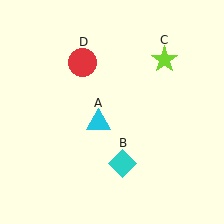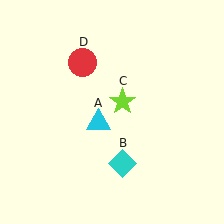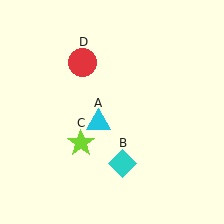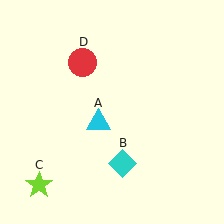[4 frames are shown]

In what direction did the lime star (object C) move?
The lime star (object C) moved down and to the left.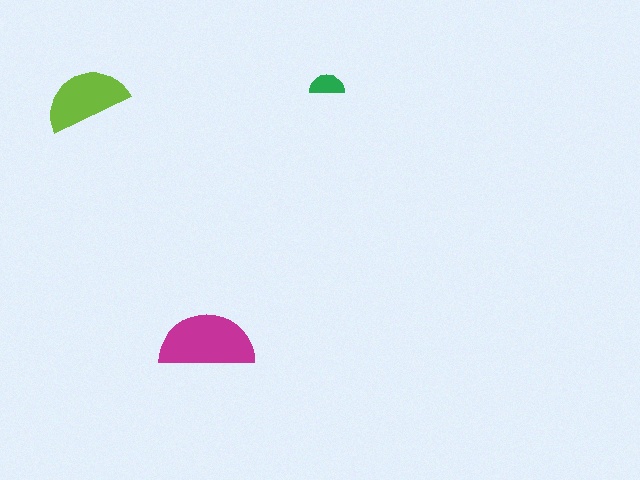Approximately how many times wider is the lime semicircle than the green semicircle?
About 2.5 times wider.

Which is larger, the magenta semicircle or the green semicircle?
The magenta one.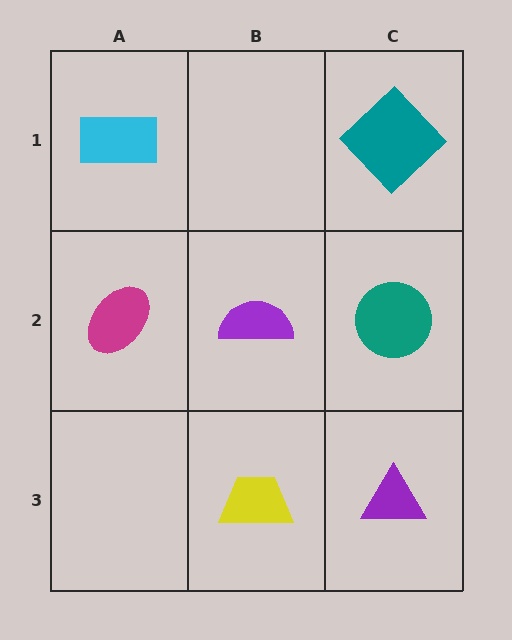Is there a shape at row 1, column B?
No, that cell is empty.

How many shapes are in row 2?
3 shapes.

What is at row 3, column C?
A purple triangle.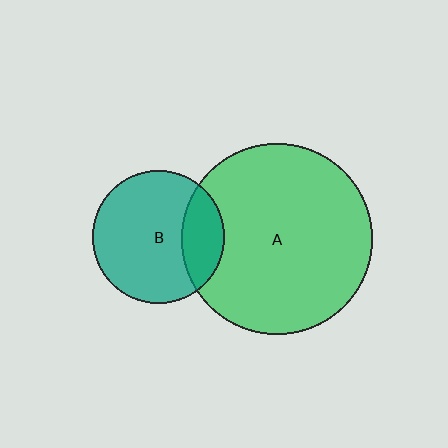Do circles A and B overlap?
Yes.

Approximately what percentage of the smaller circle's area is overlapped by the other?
Approximately 25%.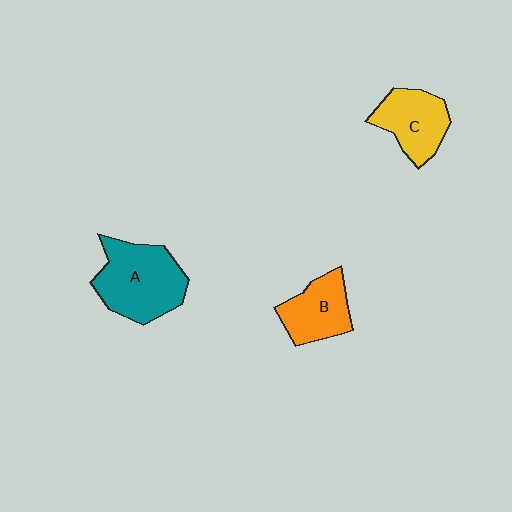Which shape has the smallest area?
Shape B (orange).